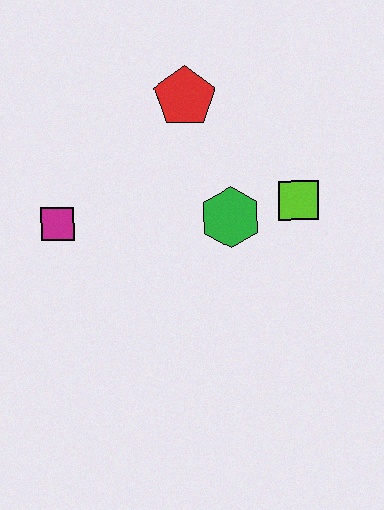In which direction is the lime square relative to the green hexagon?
The lime square is to the right of the green hexagon.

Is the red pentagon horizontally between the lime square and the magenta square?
Yes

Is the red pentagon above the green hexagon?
Yes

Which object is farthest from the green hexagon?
The magenta square is farthest from the green hexagon.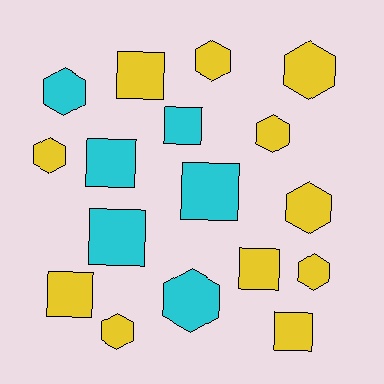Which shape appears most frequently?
Hexagon, with 9 objects.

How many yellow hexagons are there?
There are 7 yellow hexagons.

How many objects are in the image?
There are 17 objects.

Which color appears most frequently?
Yellow, with 11 objects.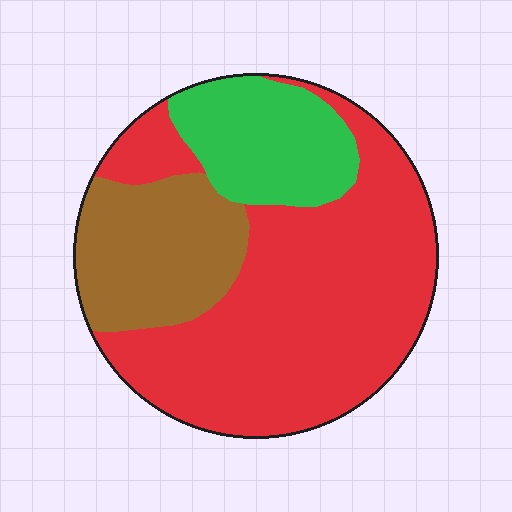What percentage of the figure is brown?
Brown covers 22% of the figure.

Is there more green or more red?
Red.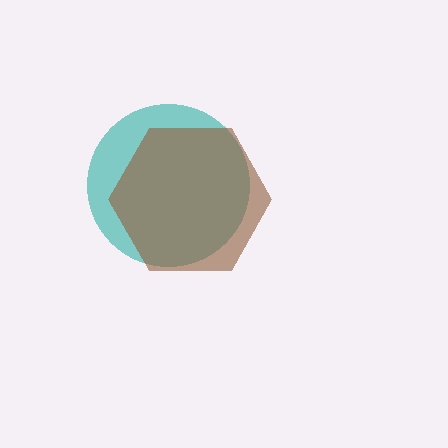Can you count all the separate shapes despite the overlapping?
Yes, there are 2 separate shapes.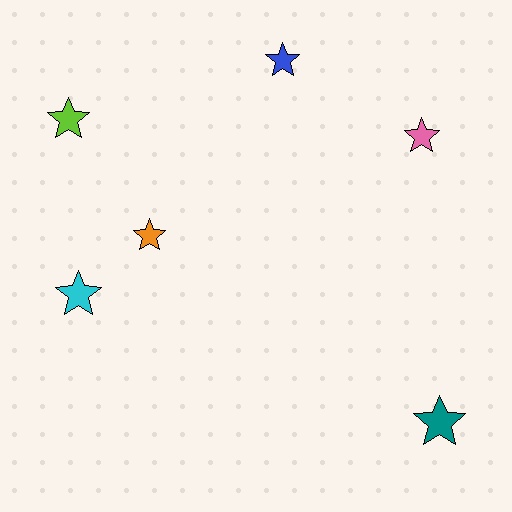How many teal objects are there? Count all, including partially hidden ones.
There is 1 teal object.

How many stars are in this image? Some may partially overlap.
There are 6 stars.